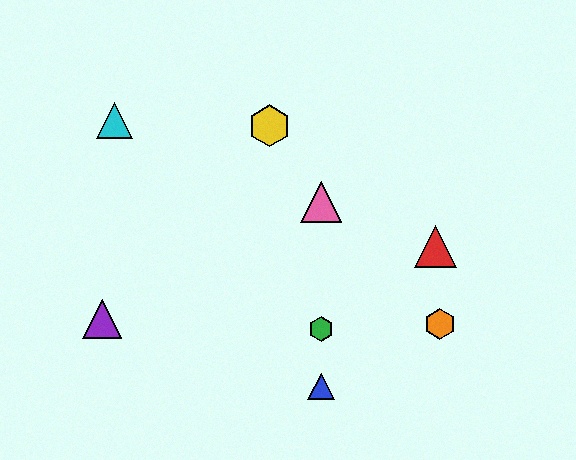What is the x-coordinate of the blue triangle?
The blue triangle is at x≈321.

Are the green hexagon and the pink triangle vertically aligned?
Yes, both are at x≈321.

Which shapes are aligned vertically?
The blue triangle, the green hexagon, the pink triangle are aligned vertically.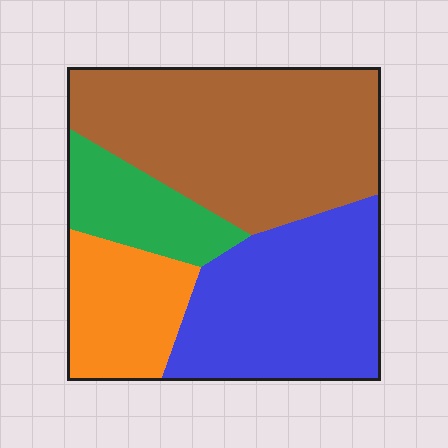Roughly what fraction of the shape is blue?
Blue covers around 30% of the shape.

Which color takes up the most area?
Brown, at roughly 40%.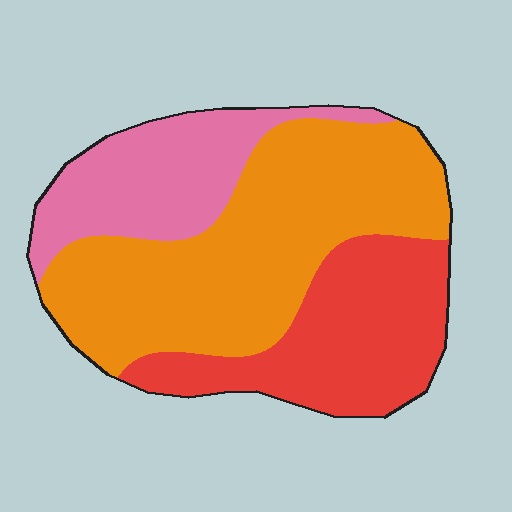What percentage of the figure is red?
Red takes up about one quarter (1/4) of the figure.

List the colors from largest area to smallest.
From largest to smallest: orange, red, pink.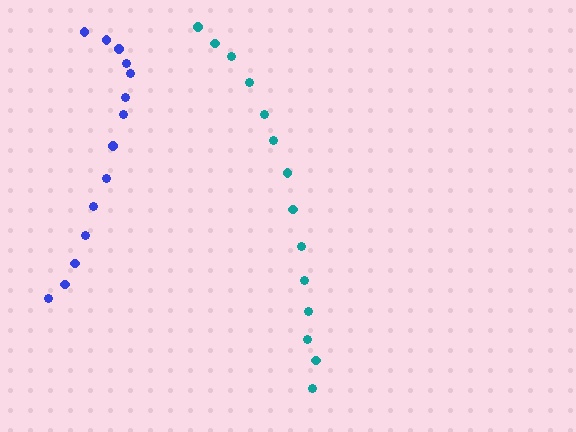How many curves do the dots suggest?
There are 2 distinct paths.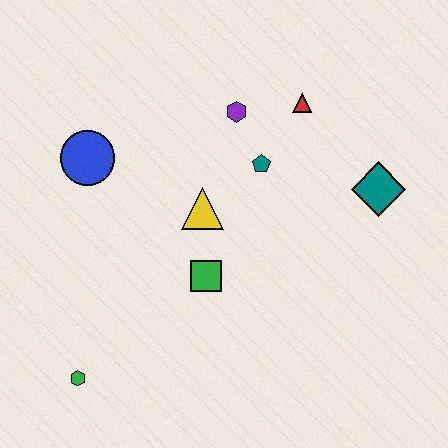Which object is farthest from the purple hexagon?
The green hexagon is farthest from the purple hexagon.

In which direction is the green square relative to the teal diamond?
The green square is to the left of the teal diamond.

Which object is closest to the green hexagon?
The green square is closest to the green hexagon.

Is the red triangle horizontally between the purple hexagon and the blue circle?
No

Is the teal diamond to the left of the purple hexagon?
No